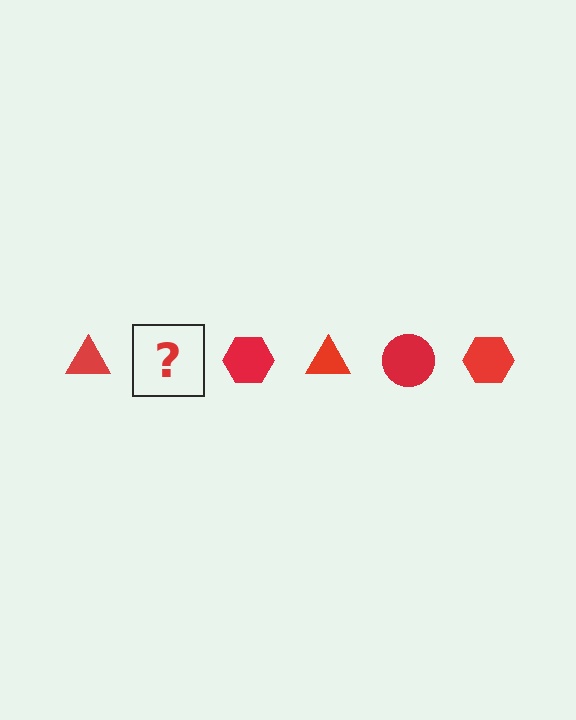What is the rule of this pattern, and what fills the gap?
The rule is that the pattern cycles through triangle, circle, hexagon shapes in red. The gap should be filled with a red circle.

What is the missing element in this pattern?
The missing element is a red circle.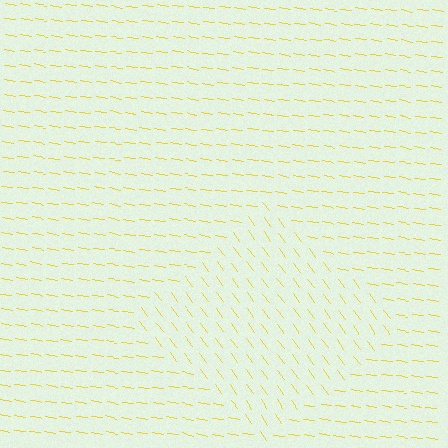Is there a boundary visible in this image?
Yes, there is a texture boundary formed by a change in line orientation.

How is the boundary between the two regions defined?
The boundary is defined purely by a change in line orientation (approximately 45 degrees difference). All lines are the same color and thickness.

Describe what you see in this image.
The image is filled with small yellow line segments. A diamond region in the image has lines oriented differently from the surrounding lines, creating a visible texture boundary.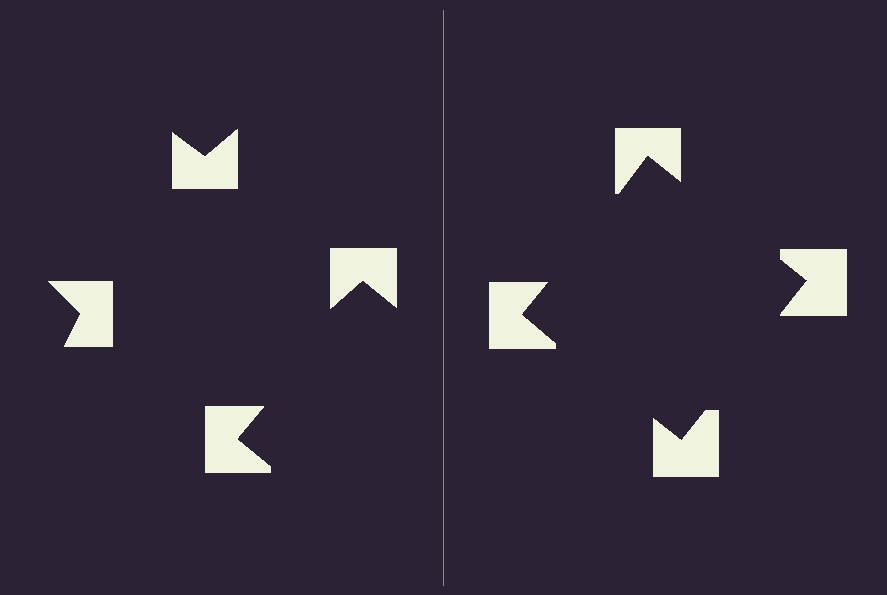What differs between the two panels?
The notched squares are positioned identically on both sides; only the wedge orientations differ. On the right they align to a square; on the left they are misaligned.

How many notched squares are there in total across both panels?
8 — 4 on each side.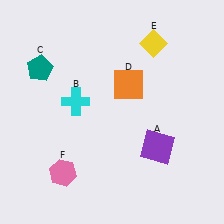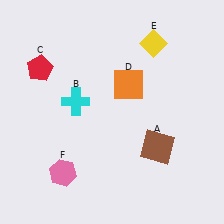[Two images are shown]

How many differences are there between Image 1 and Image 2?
There are 2 differences between the two images.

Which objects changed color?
A changed from purple to brown. C changed from teal to red.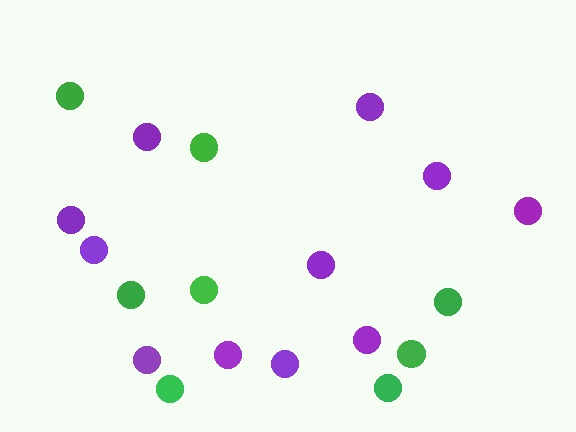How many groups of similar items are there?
There are 2 groups: one group of green circles (8) and one group of purple circles (11).